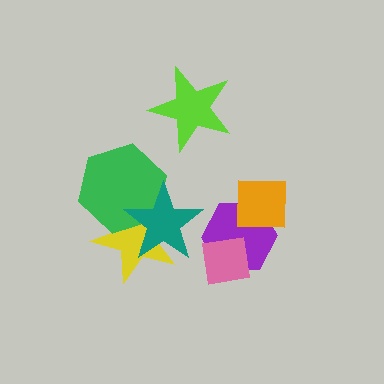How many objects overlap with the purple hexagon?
2 objects overlap with the purple hexagon.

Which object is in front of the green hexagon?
The teal star is in front of the green hexagon.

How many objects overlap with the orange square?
1 object overlaps with the orange square.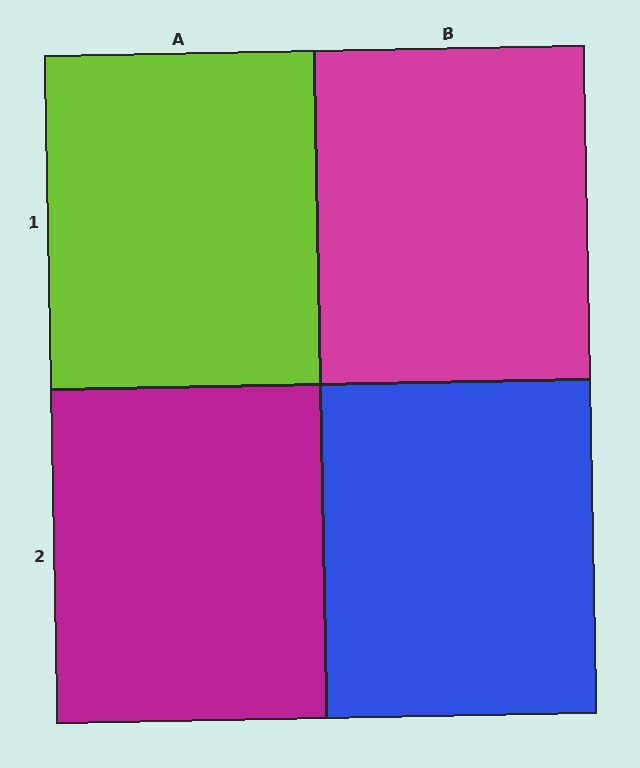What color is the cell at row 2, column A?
Magenta.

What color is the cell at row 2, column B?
Blue.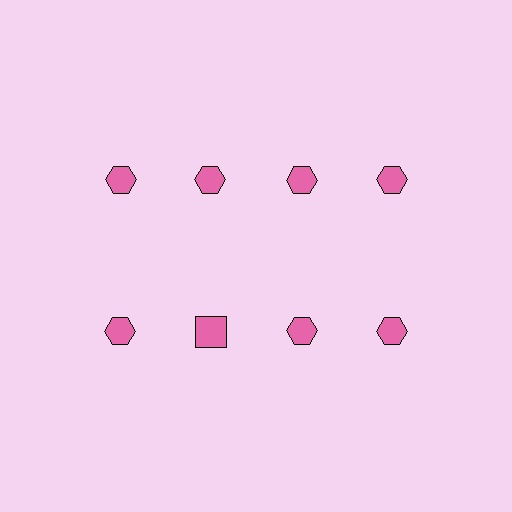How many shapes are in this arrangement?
There are 8 shapes arranged in a grid pattern.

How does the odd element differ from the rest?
It has a different shape: square instead of hexagon.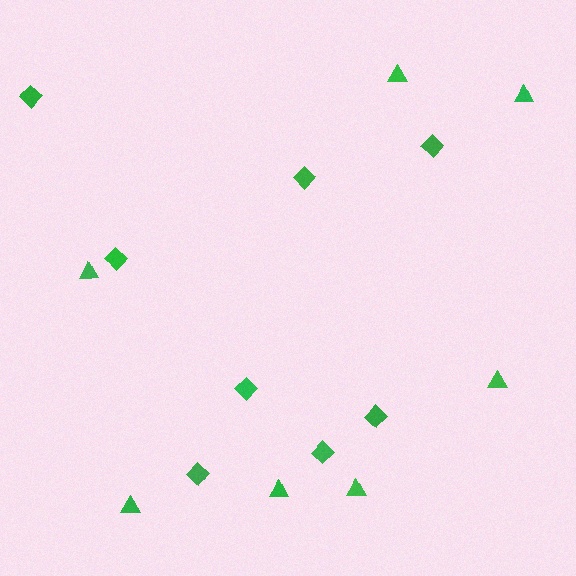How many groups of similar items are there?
There are 2 groups: one group of diamonds (8) and one group of triangles (7).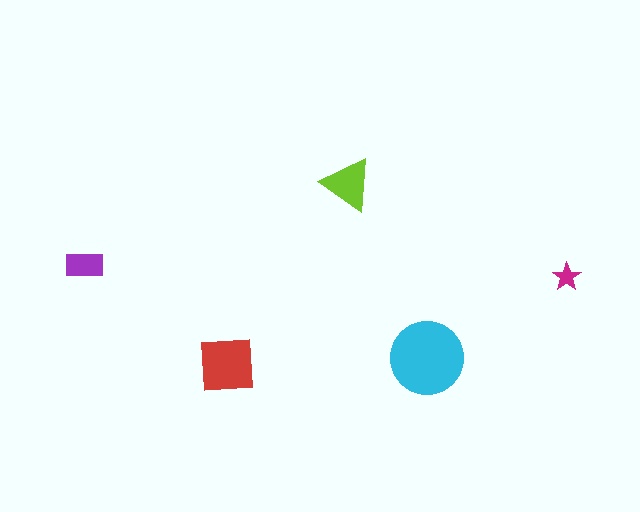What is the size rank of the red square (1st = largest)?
2nd.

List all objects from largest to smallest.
The cyan circle, the red square, the lime triangle, the purple rectangle, the magenta star.